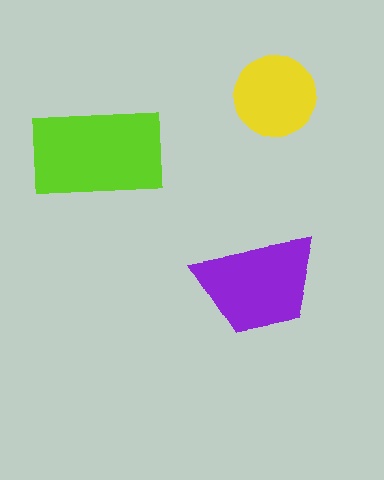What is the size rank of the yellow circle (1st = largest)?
3rd.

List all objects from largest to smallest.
The lime rectangle, the purple trapezoid, the yellow circle.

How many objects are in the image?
There are 3 objects in the image.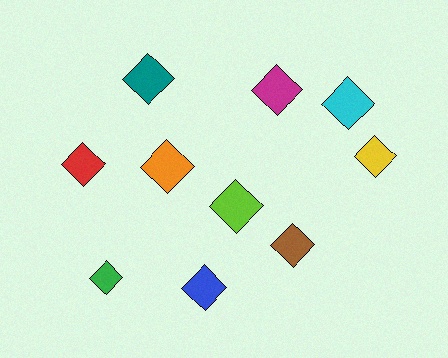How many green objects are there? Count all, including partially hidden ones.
There is 1 green object.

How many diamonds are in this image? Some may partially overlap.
There are 10 diamonds.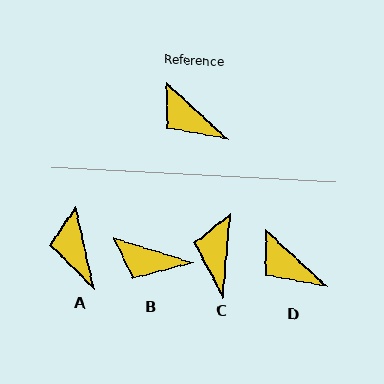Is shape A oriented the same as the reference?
No, it is off by about 34 degrees.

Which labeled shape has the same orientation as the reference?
D.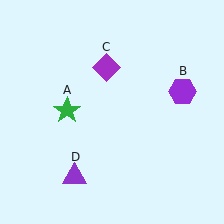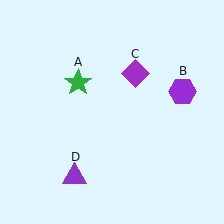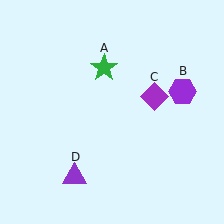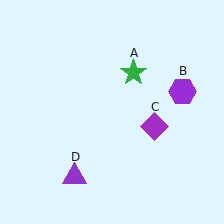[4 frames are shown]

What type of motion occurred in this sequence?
The green star (object A), purple diamond (object C) rotated clockwise around the center of the scene.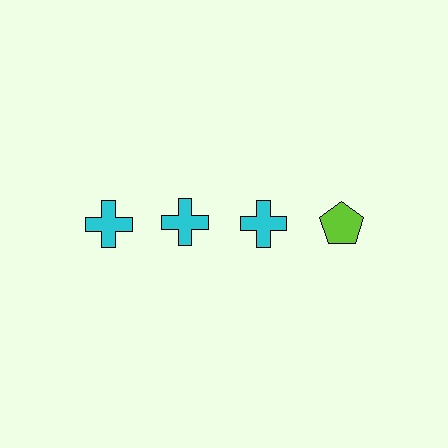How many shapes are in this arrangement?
There are 4 shapes arranged in a grid pattern.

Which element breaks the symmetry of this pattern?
The lime pentagon in the top row, second from right column breaks the symmetry. All other shapes are cyan crosses.